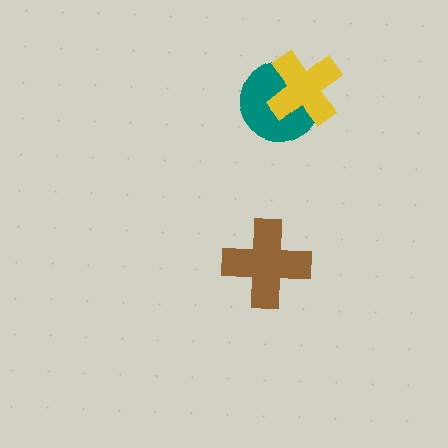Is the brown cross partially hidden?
No, no other shape covers it.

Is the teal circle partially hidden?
Yes, it is partially covered by another shape.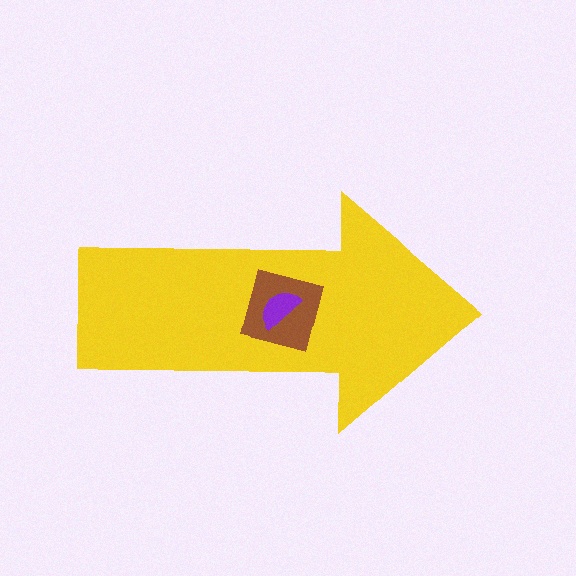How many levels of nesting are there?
3.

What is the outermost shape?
The yellow arrow.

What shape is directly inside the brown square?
The purple semicircle.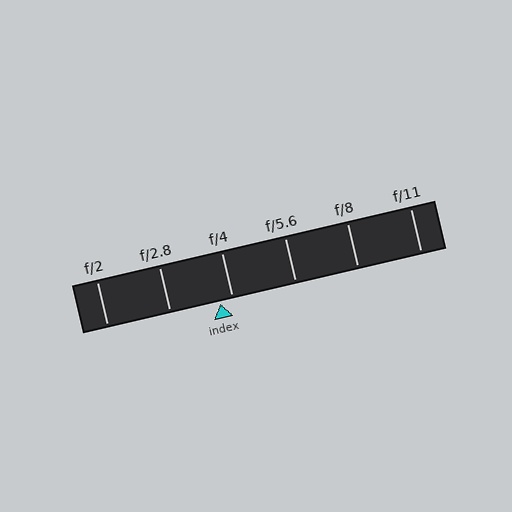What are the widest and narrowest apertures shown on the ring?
The widest aperture shown is f/2 and the narrowest is f/11.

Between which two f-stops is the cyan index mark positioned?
The index mark is between f/2.8 and f/4.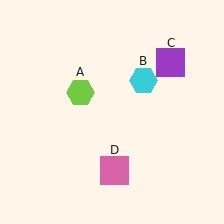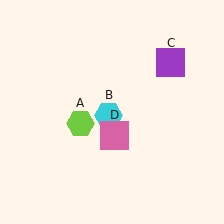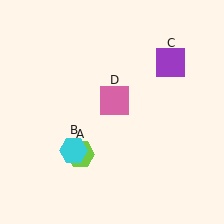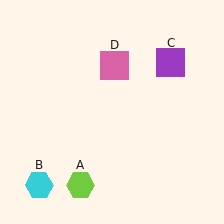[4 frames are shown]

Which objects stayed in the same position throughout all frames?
Purple square (object C) remained stationary.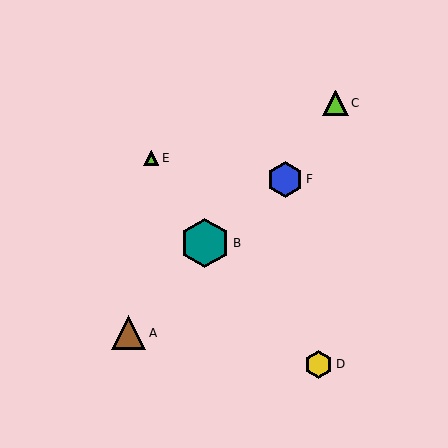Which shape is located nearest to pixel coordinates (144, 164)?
The lime triangle (labeled E) at (151, 158) is nearest to that location.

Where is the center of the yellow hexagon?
The center of the yellow hexagon is at (319, 364).